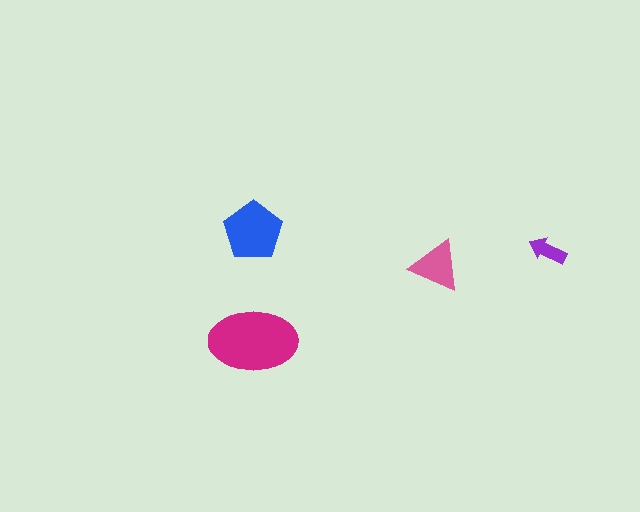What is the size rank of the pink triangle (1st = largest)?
3rd.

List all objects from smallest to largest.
The purple arrow, the pink triangle, the blue pentagon, the magenta ellipse.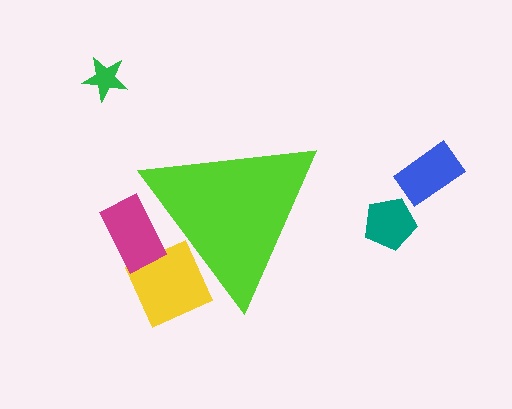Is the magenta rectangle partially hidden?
Yes, the magenta rectangle is partially hidden behind the lime triangle.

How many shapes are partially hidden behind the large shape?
2 shapes are partially hidden.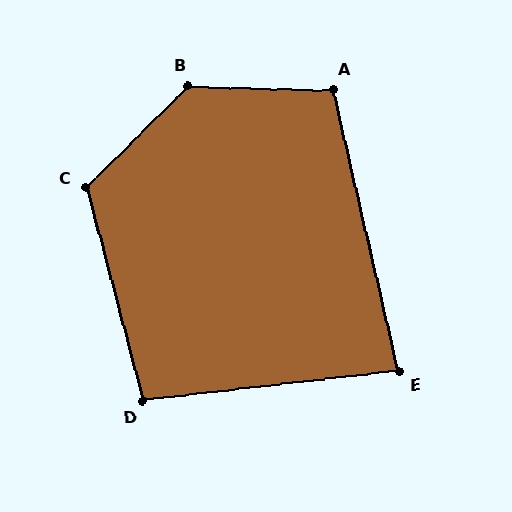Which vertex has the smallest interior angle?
E, at approximately 84 degrees.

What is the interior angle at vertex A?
Approximately 105 degrees (obtuse).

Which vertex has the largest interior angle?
B, at approximately 133 degrees.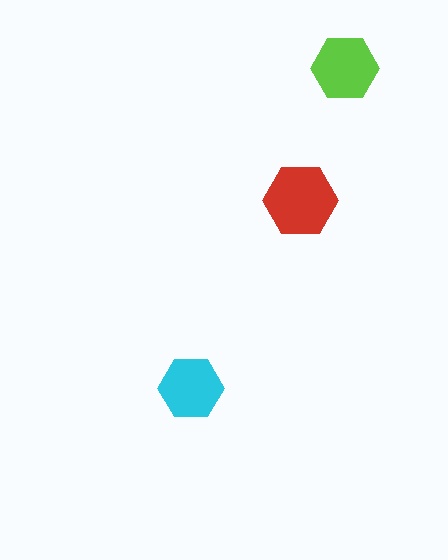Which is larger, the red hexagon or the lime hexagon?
The red one.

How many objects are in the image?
There are 3 objects in the image.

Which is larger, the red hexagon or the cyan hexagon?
The red one.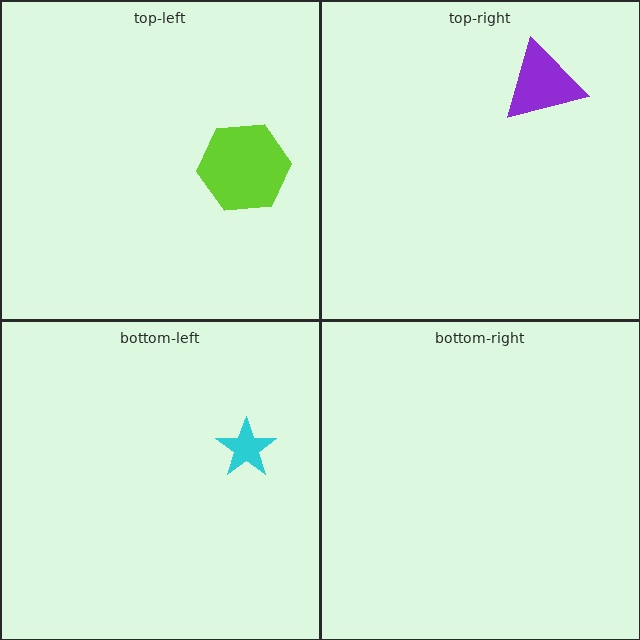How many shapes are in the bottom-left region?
1.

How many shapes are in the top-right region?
1.